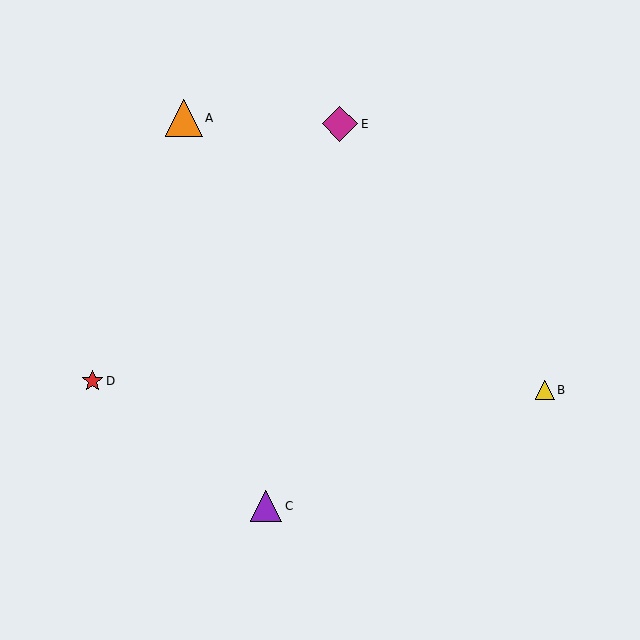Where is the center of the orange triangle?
The center of the orange triangle is at (184, 118).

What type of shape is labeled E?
Shape E is a magenta diamond.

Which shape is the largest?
The orange triangle (labeled A) is the largest.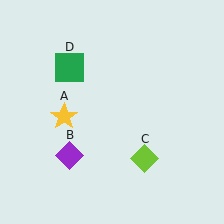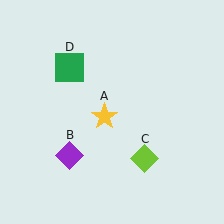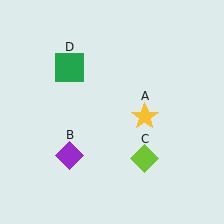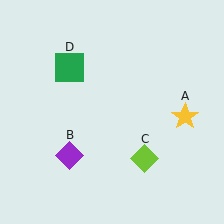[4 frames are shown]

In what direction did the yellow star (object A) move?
The yellow star (object A) moved right.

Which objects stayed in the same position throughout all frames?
Purple diamond (object B) and lime diamond (object C) and green square (object D) remained stationary.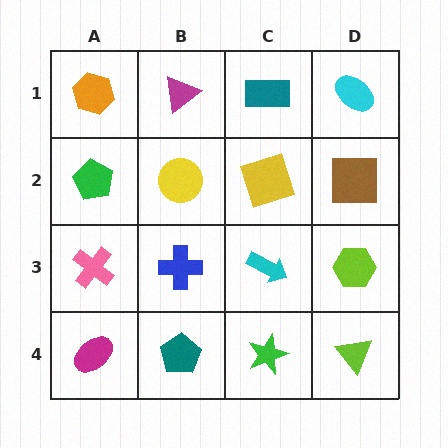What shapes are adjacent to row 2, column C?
A teal rectangle (row 1, column C), a cyan arrow (row 3, column C), a yellow circle (row 2, column B), a brown square (row 2, column D).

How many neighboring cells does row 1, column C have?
3.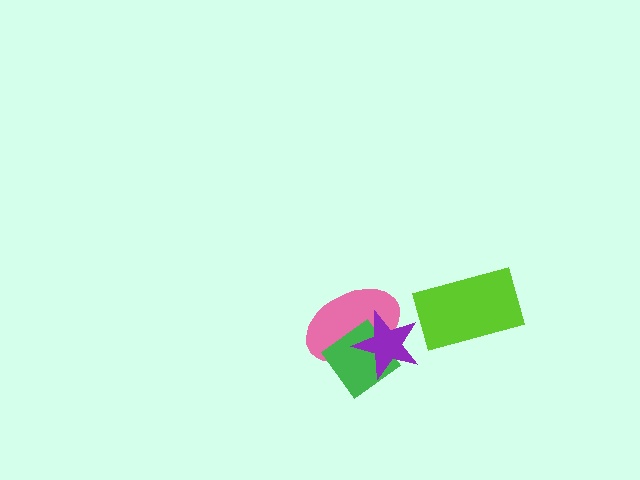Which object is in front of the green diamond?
The purple star is in front of the green diamond.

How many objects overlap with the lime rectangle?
0 objects overlap with the lime rectangle.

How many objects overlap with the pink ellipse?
2 objects overlap with the pink ellipse.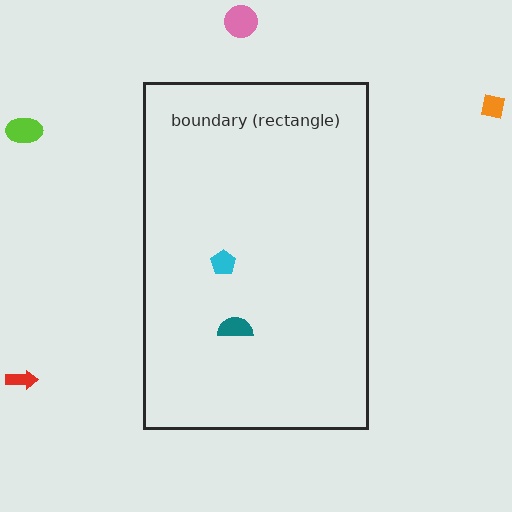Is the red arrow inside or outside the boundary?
Outside.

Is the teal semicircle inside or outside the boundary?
Inside.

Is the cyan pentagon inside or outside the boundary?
Inside.